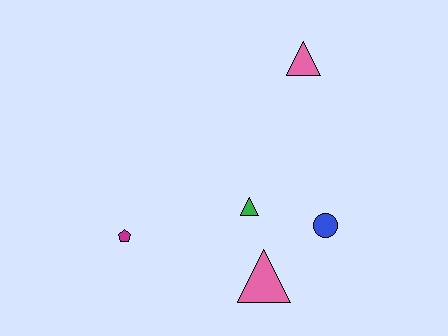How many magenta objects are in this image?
There is 1 magenta object.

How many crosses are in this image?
There are no crosses.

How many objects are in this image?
There are 5 objects.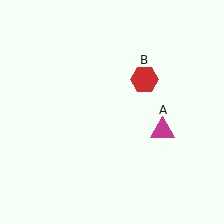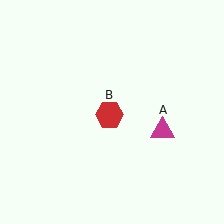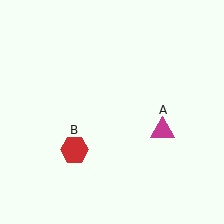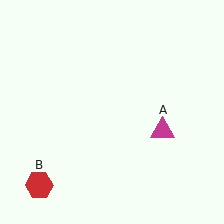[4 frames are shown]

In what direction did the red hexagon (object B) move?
The red hexagon (object B) moved down and to the left.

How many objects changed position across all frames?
1 object changed position: red hexagon (object B).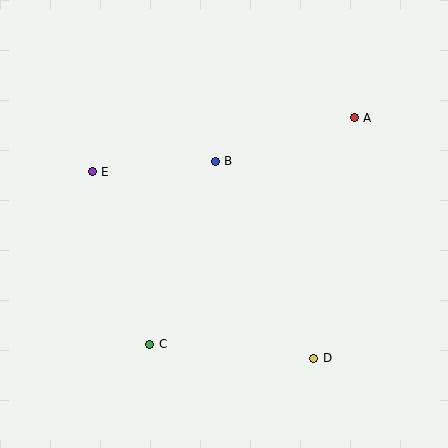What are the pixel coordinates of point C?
Point C is at (150, 344).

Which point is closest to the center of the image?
Point B at (215, 161) is closest to the center.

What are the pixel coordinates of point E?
Point E is at (92, 172).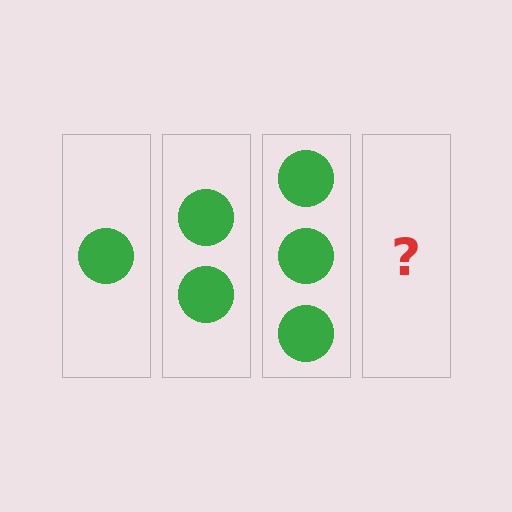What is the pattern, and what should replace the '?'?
The pattern is that each step adds one more circle. The '?' should be 4 circles.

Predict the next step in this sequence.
The next step is 4 circles.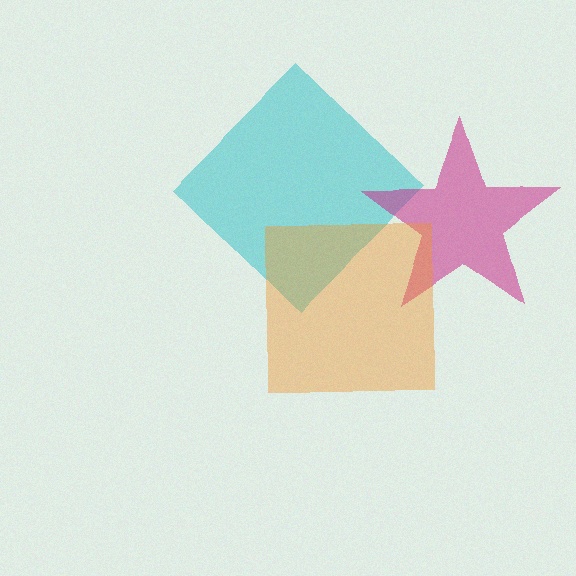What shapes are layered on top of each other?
The layered shapes are: a cyan diamond, a magenta star, an orange square.